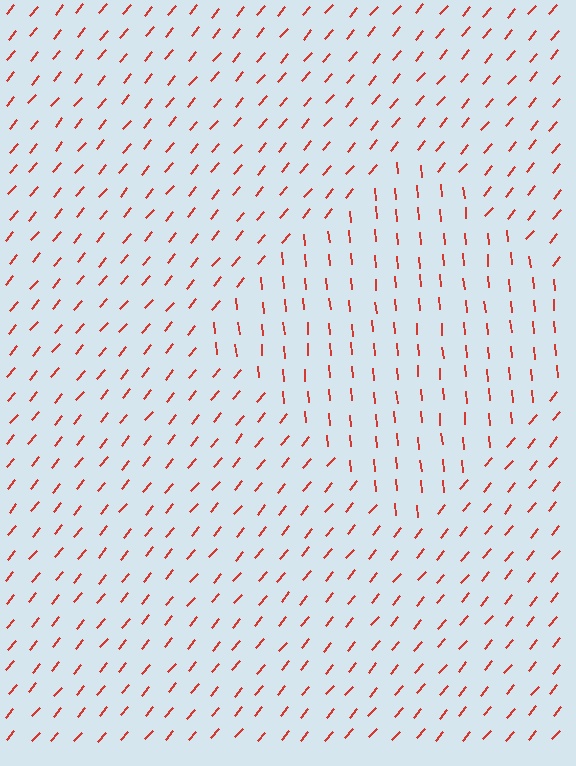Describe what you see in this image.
The image is filled with small red line segments. A diamond region in the image has lines oriented differently from the surrounding lines, creating a visible texture boundary.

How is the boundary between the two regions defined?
The boundary is defined purely by a change in line orientation (approximately 45 degrees difference). All lines are the same color and thickness.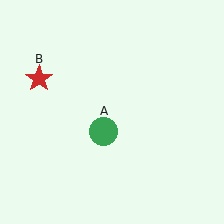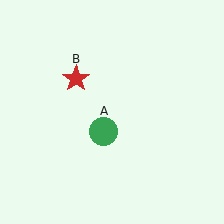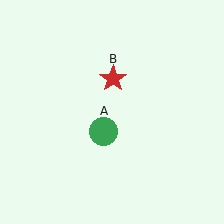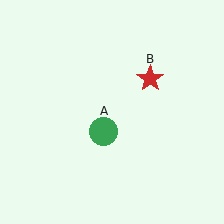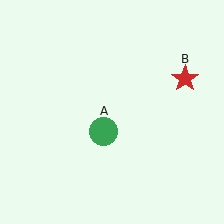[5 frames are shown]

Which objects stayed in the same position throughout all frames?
Green circle (object A) remained stationary.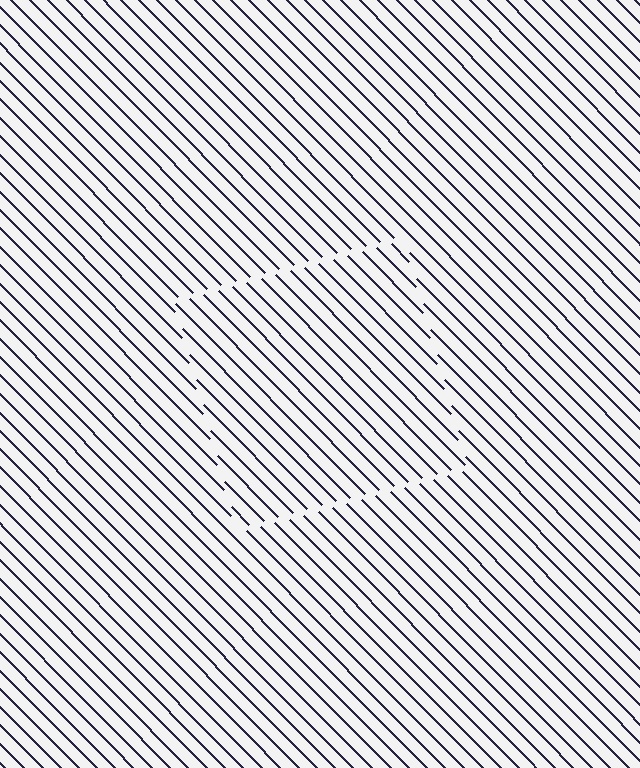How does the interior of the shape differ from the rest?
The interior of the shape contains the same grating, shifted by half a period — the contour is defined by the phase discontinuity where line-ends from the inner and outer gratings abut.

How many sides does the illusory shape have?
4 sides — the line-ends trace a square.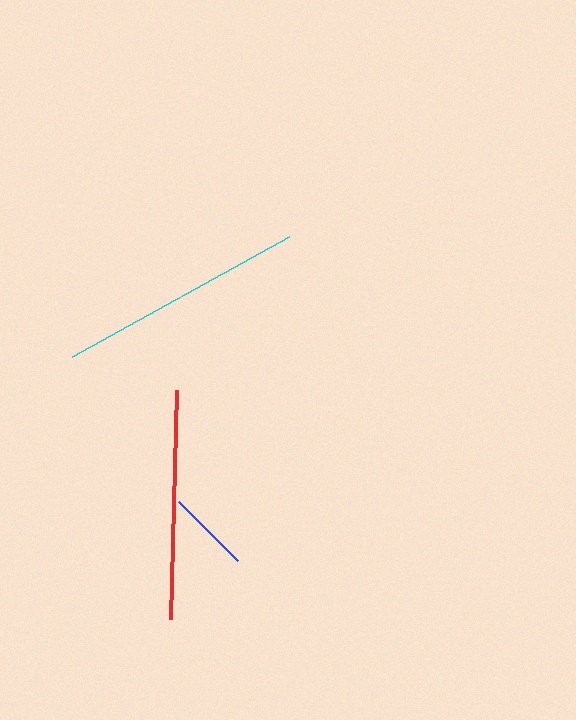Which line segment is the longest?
The cyan line is the longest at approximately 248 pixels.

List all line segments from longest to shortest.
From longest to shortest: cyan, red, blue.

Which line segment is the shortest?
The blue line is the shortest at approximately 83 pixels.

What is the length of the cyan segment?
The cyan segment is approximately 248 pixels long.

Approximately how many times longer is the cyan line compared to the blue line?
The cyan line is approximately 3.0 times the length of the blue line.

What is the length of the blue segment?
The blue segment is approximately 83 pixels long.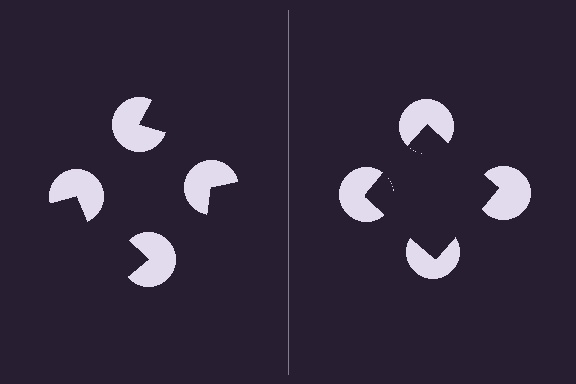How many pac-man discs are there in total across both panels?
8 — 4 on each side.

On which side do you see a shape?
An illusory square appears on the right side. On the left side the wedge cuts are rotated, so no coherent shape forms.